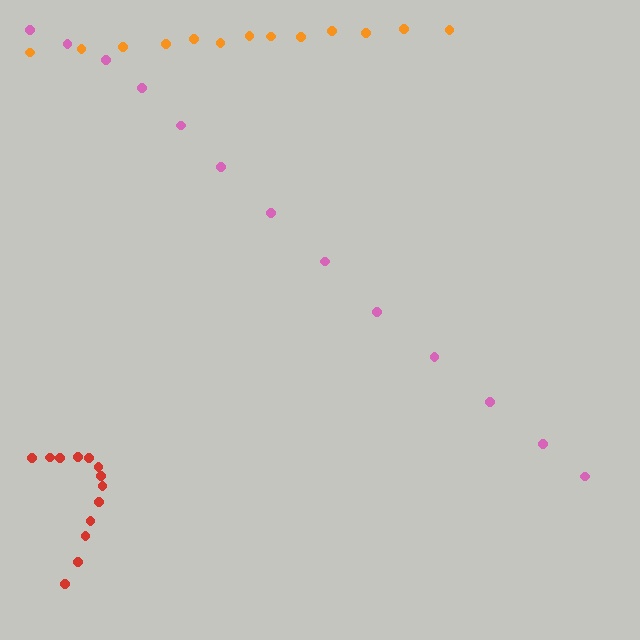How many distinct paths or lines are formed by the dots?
There are 3 distinct paths.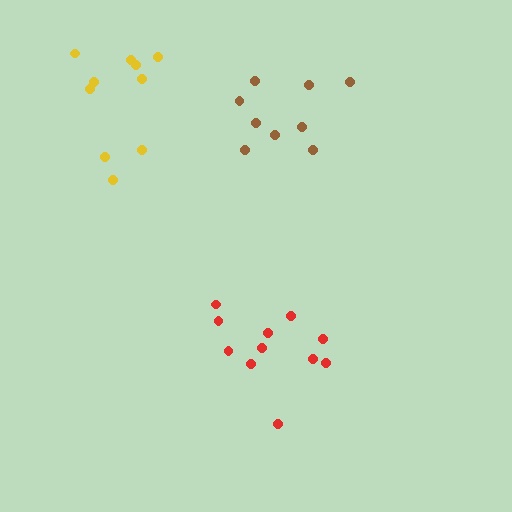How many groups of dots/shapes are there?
There are 3 groups.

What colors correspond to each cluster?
The clusters are colored: brown, red, yellow.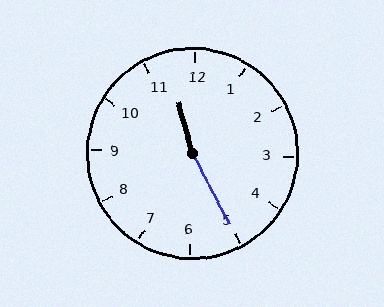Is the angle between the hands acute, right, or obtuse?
It is obtuse.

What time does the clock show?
11:25.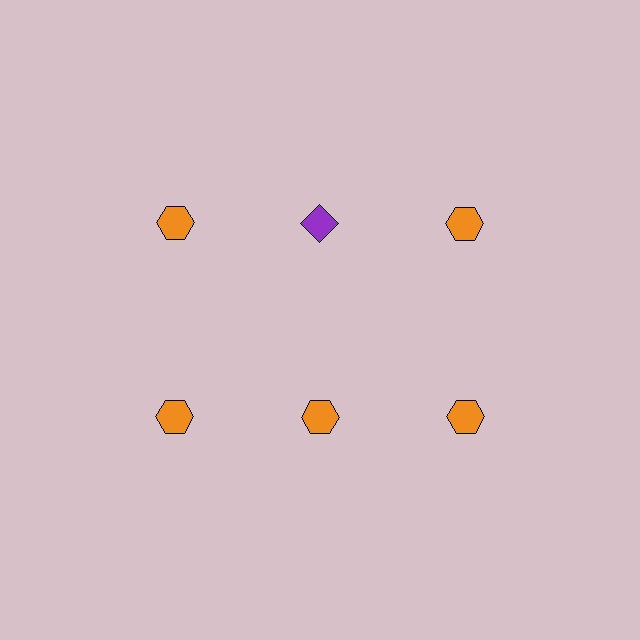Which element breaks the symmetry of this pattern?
The purple diamond in the top row, second from left column breaks the symmetry. All other shapes are orange hexagons.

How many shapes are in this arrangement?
There are 6 shapes arranged in a grid pattern.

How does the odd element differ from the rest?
It differs in both color (purple instead of orange) and shape (diamond instead of hexagon).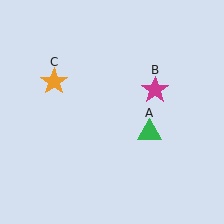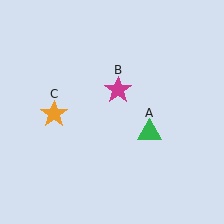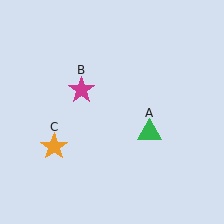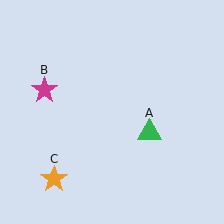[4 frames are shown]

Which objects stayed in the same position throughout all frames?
Green triangle (object A) remained stationary.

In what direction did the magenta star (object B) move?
The magenta star (object B) moved left.